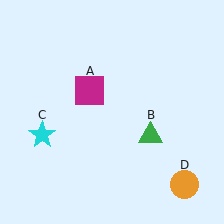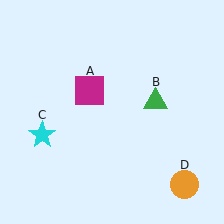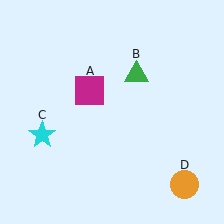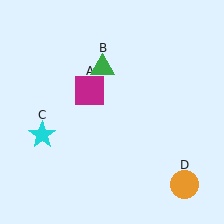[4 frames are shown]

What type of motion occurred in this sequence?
The green triangle (object B) rotated counterclockwise around the center of the scene.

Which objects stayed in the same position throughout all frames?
Magenta square (object A) and cyan star (object C) and orange circle (object D) remained stationary.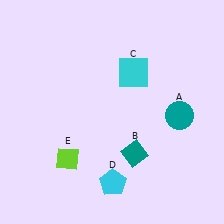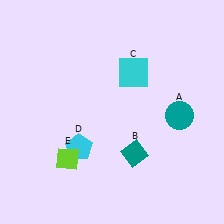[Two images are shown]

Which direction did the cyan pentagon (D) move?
The cyan pentagon (D) moved up.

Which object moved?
The cyan pentagon (D) moved up.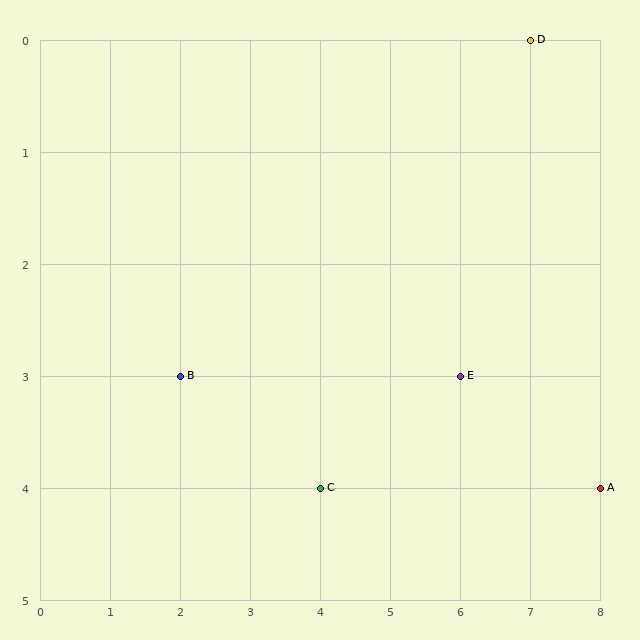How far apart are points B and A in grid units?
Points B and A are 6 columns and 1 row apart (about 6.1 grid units diagonally).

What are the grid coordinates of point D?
Point D is at grid coordinates (7, 0).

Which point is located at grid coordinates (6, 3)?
Point E is at (6, 3).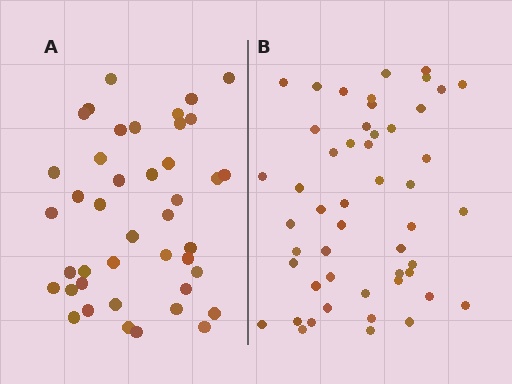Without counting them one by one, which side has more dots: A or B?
Region B (the right region) has more dots.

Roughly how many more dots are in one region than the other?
Region B has roughly 8 or so more dots than region A.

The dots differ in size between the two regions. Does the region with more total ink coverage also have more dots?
No. Region A has more total ink coverage because its dots are larger, but region B actually contains more individual dots. Total area can be misleading — the number of items is what matters here.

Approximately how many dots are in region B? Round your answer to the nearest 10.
About 50 dots.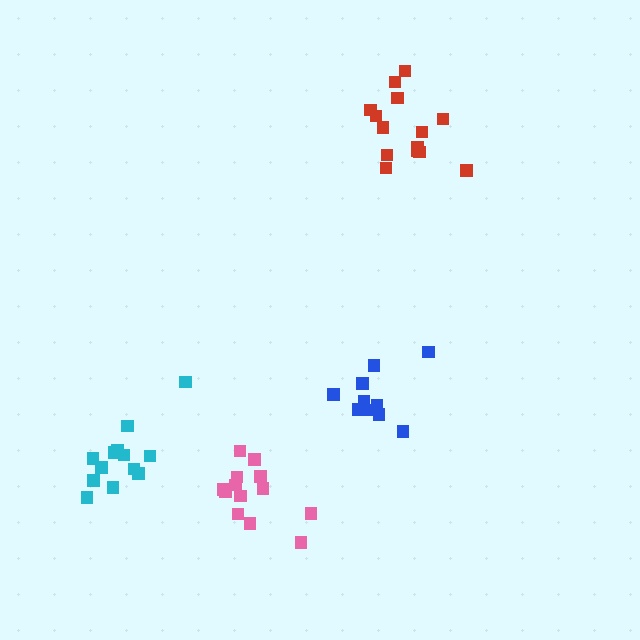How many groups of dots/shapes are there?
There are 4 groups.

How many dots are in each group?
Group 1: 10 dots, Group 2: 13 dots, Group 3: 13 dots, Group 4: 14 dots (50 total).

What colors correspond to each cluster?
The clusters are colored: blue, cyan, pink, red.